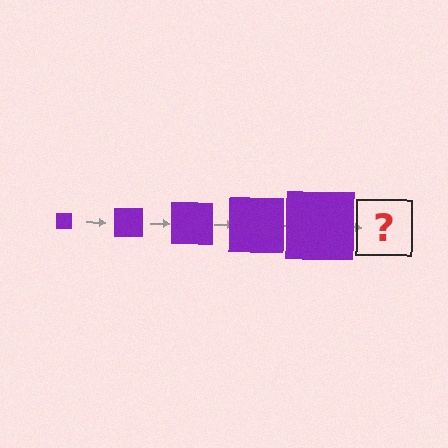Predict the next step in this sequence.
The next step is a purple square, larger than the previous one.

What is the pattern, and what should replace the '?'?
The pattern is that the square gets progressively larger each step. The '?' should be a purple square, larger than the previous one.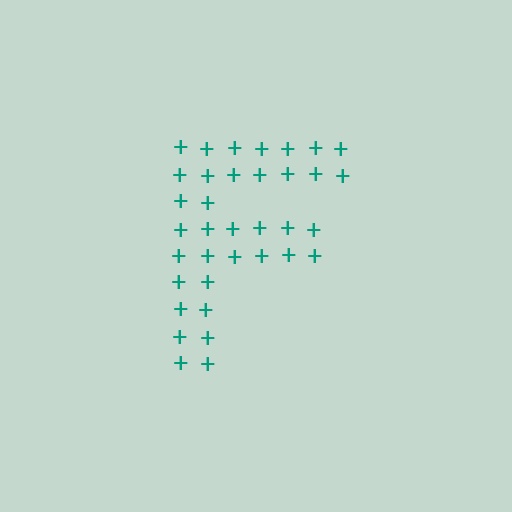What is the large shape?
The large shape is the letter F.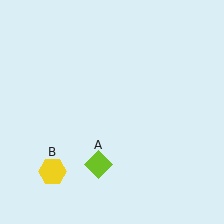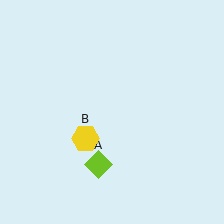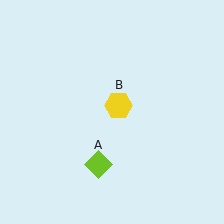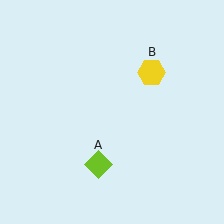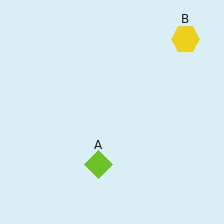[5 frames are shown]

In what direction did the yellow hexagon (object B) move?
The yellow hexagon (object B) moved up and to the right.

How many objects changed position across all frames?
1 object changed position: yellow hexagon (object B).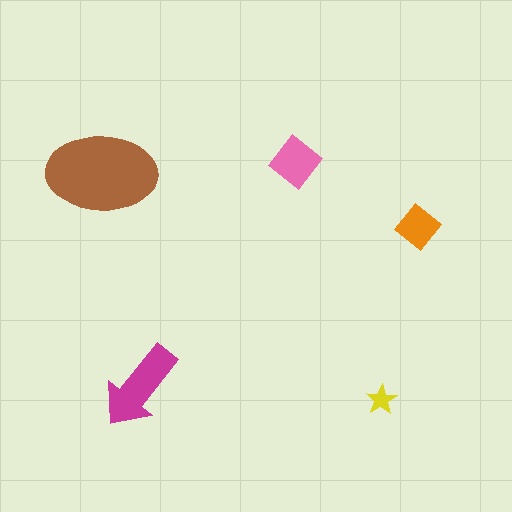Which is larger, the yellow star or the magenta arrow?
The magenta arrow.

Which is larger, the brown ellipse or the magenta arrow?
The brown ellipse.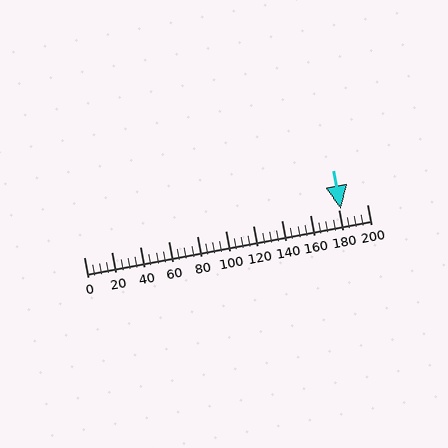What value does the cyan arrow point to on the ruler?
The cyan arrow points to approximately 182.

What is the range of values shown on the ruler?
The ruler shows values from 0 to 200.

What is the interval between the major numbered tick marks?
The major tick marks are spaced 20 units apart.